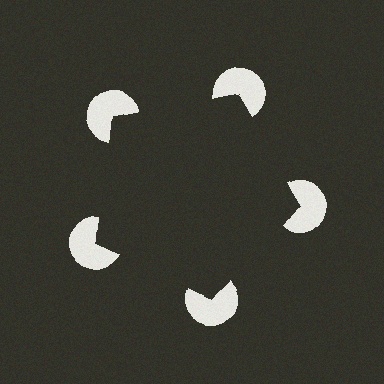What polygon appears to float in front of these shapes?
An illusory pentagon — its edges are inferred from the aligned wedge cuts in the pac-man discs, not physically drawn.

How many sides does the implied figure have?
5 sides.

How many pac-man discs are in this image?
There are 5 — one at each vertex of the illusory pentagon.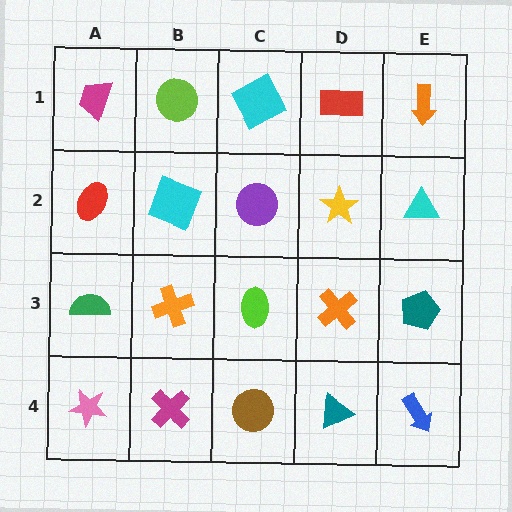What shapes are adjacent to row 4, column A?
A green semicircle (row 3, column A), a magenta cross (row 4, column B).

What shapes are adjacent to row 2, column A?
A magenta trapezoid (row 1, column A), a green semicircle (row 3, column A), a cyan square (row 2, column B).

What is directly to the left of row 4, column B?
A pink star.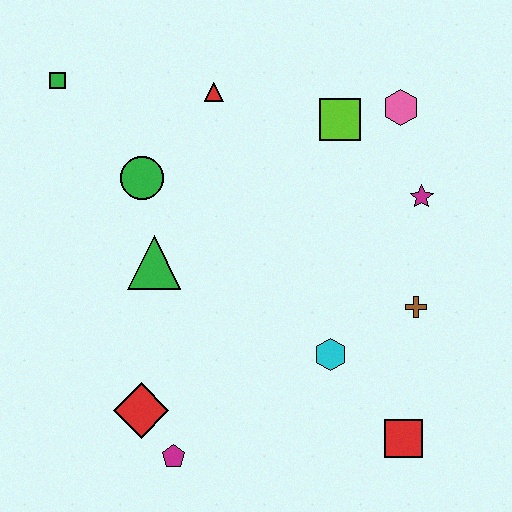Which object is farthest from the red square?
The green square is farthest from the red square.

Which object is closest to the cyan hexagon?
The brown cross is closest to the cyan hexagon.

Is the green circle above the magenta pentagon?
Yes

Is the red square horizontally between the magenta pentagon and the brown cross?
Yes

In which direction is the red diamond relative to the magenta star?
The red diamond is to the left of the magenta star.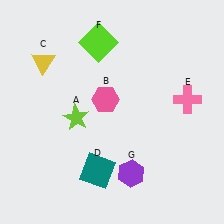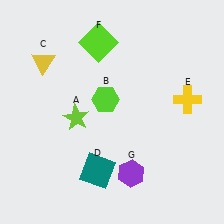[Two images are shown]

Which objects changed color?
B changed from pink to lime. E changed from pink to yellow.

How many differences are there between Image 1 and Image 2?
There are 2 differences between the two images.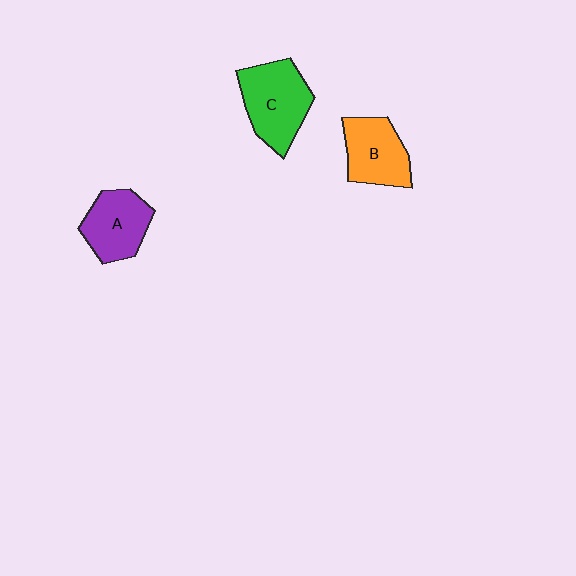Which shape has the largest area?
Shape C (green).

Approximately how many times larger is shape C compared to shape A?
Approximately 1.2 times.